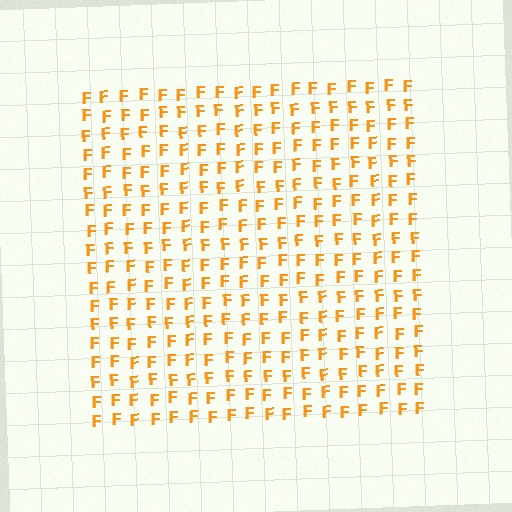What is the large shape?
The large shape is a square.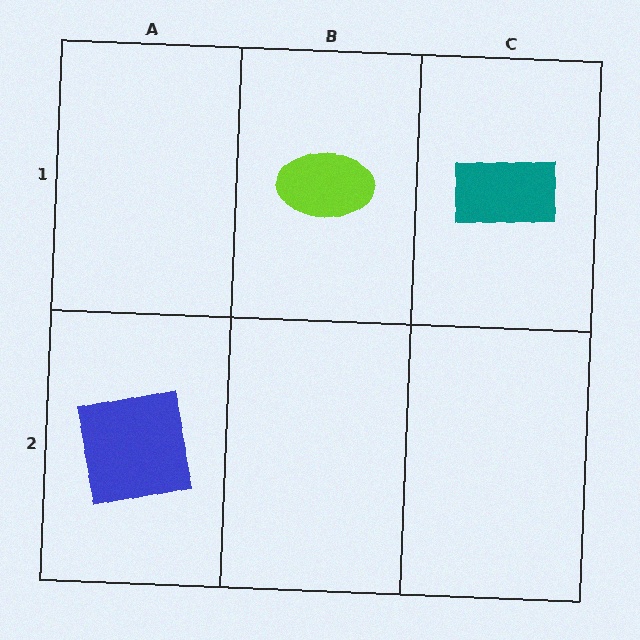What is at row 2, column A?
A blue square.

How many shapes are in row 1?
2 shapes.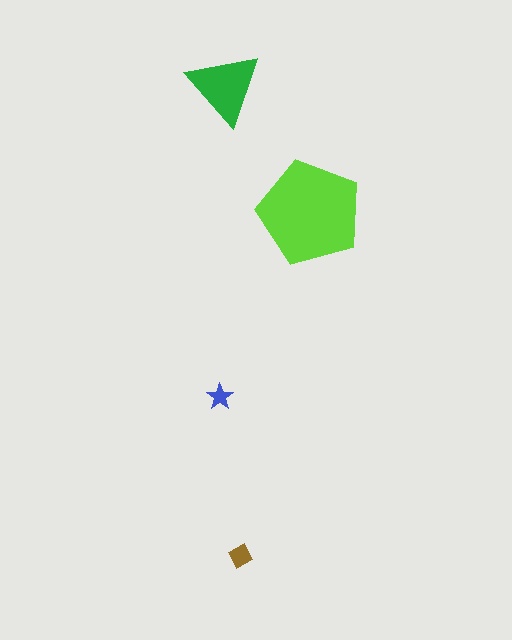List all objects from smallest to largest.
The blue star, the brown diamond, the green triangle, the lime pentagon.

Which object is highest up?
The green triangle is topmost.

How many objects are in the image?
There are 4 objects in the image.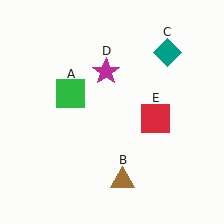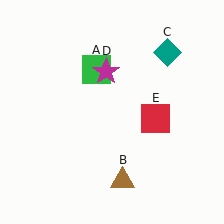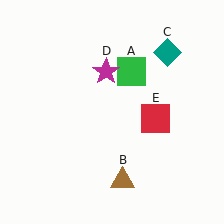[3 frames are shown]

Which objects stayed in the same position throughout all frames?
Brown triangle (object B) and teal diamond (object C) and magenta star (object D) and red square (object E) remained stationary.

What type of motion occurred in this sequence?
The green square (object A) rotated clockwise around the center of the scene.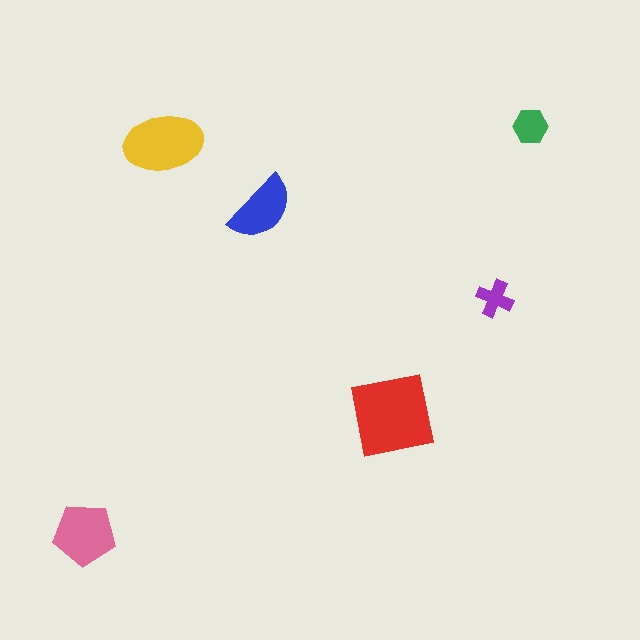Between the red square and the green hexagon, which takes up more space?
The red square.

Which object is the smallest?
The purple cross.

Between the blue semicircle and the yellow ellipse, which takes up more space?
The yellow ellipse.